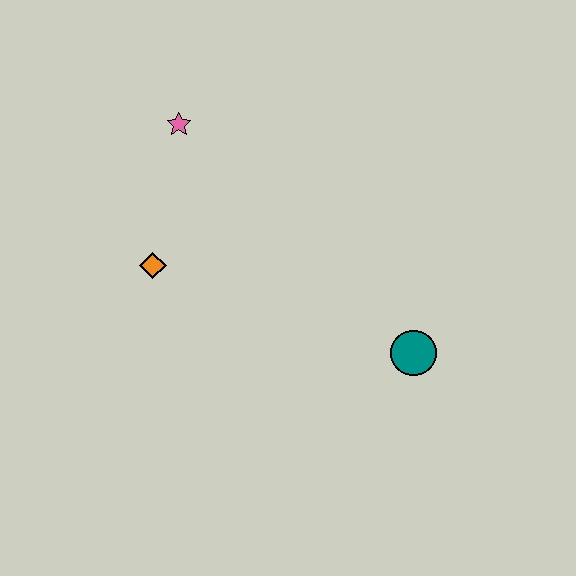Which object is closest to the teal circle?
The orange diamond is closest to the teal circle.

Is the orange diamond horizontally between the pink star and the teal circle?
No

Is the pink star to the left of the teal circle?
Yes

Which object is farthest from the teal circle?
The pink star is farthest from the teal circle.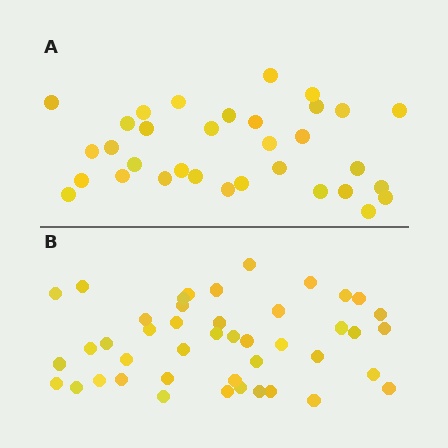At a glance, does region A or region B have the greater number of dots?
Region B (the bottom region) has more dots.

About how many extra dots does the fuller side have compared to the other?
Region B has roughly 12 or so more dots than region A.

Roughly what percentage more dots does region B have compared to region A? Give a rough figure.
About 35% more.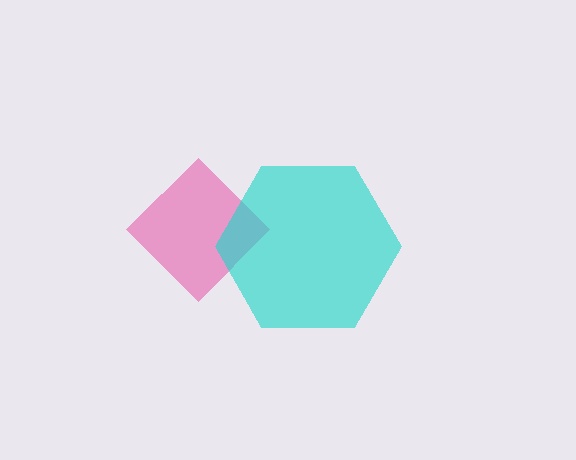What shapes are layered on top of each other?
The layered shapes are: a pink diamond, a cyan hexagon.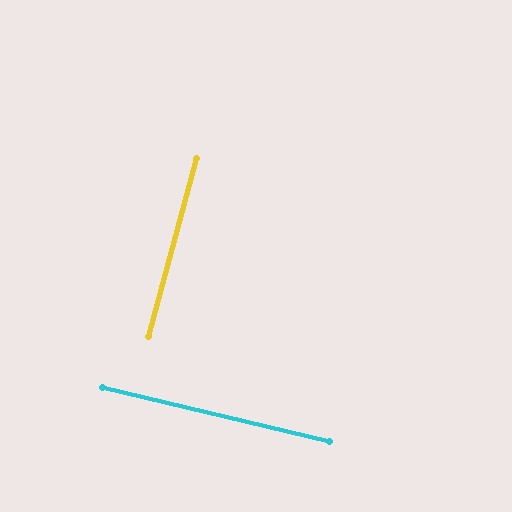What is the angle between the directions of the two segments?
Approximately 88 degrees.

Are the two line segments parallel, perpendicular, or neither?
Perpendicular — they meet at approximately 88°.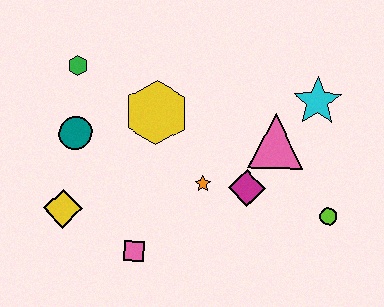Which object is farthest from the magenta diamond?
The green hexagon is farthest from the magenta diamond.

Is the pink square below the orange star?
Yes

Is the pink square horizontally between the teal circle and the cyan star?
Yes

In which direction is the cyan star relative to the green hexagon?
The cyan star is to the right of the green hexagon.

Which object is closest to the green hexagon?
The teal circle is closest to the green hexagon.